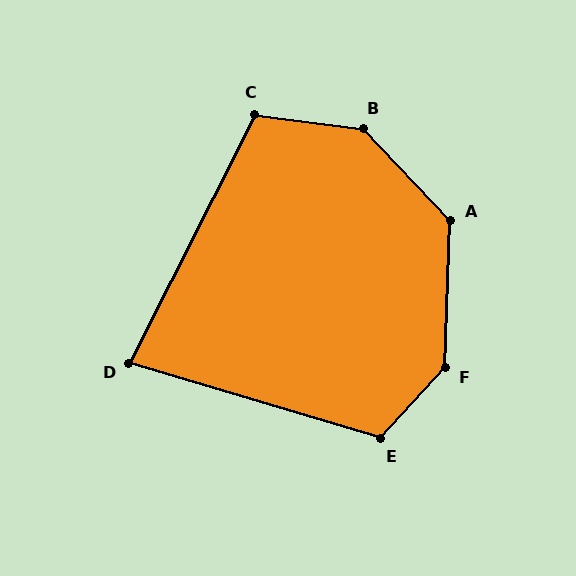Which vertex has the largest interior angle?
B, at approximately 141 degrees.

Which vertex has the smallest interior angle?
D, at approximately 80 degrees.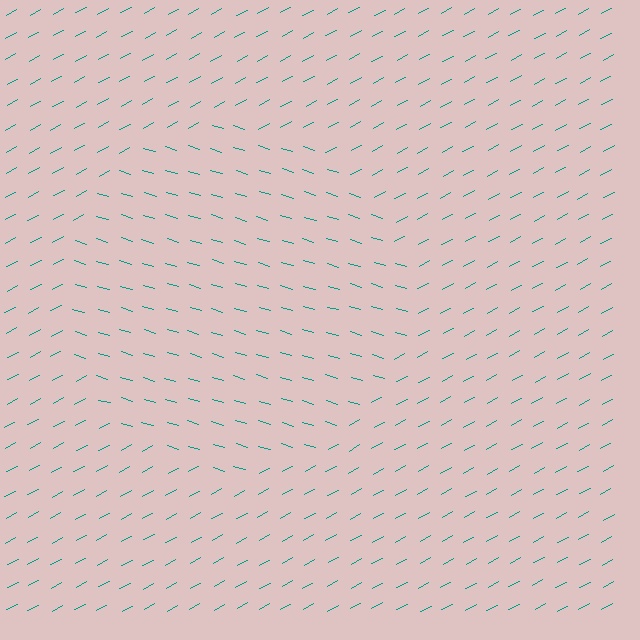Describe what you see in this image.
The image is filled with small teal line segments. A circle region in the image has lines oriented differently from the surrounding lines, creating a visible texture boundary.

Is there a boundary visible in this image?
Yes, there is a texture boundary formed by a change in line orientation.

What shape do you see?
I see a circle.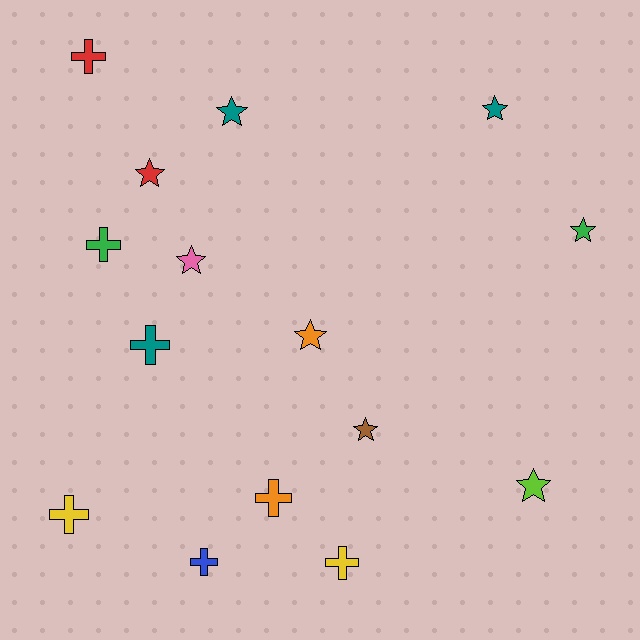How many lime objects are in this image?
There is 1 lime object.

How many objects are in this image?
There are 15 objects.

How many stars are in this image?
There are 8 stars.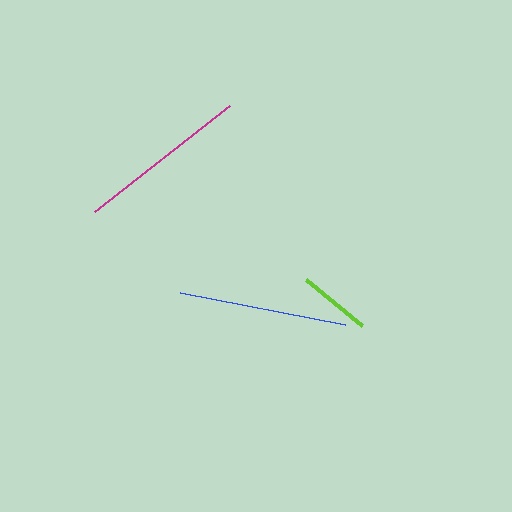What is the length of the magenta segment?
The magenta segment is approximately 171 pixels long.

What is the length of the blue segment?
The blue segment is approximately 168 pixels long.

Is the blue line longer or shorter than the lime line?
The blue line is longer than the lime line.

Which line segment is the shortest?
The lime line is the shortest at approximately 73 pixels.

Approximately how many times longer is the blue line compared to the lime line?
The blue line is approximately 2.3 times the length of the lime line.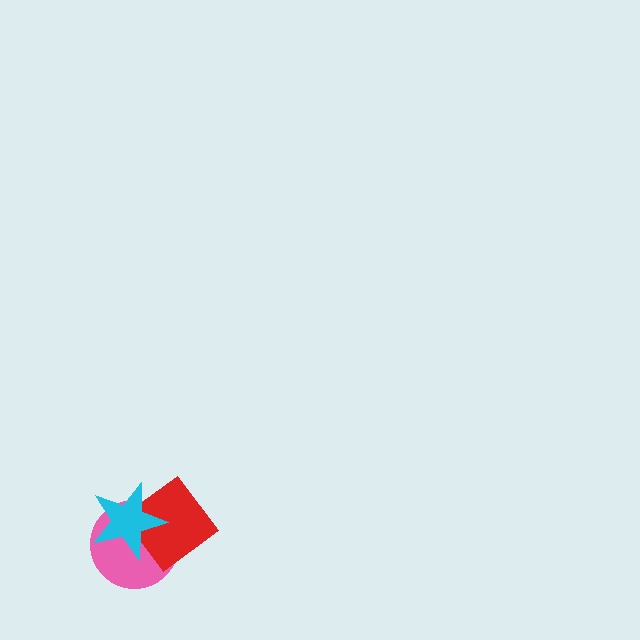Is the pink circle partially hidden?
Yes, it is partially covered by another shape.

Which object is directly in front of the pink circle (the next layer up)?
The red diamond is directly in front of the pink circle.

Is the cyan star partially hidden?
No, no other shape covers it.